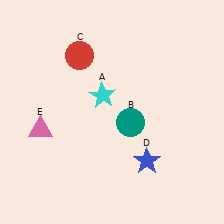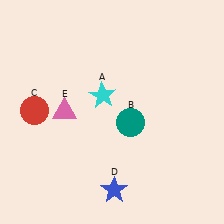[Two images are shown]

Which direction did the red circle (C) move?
The red circle (C) moved down.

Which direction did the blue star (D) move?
The blue star (D) moved left.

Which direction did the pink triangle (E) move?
The pink triangle (E) moved right.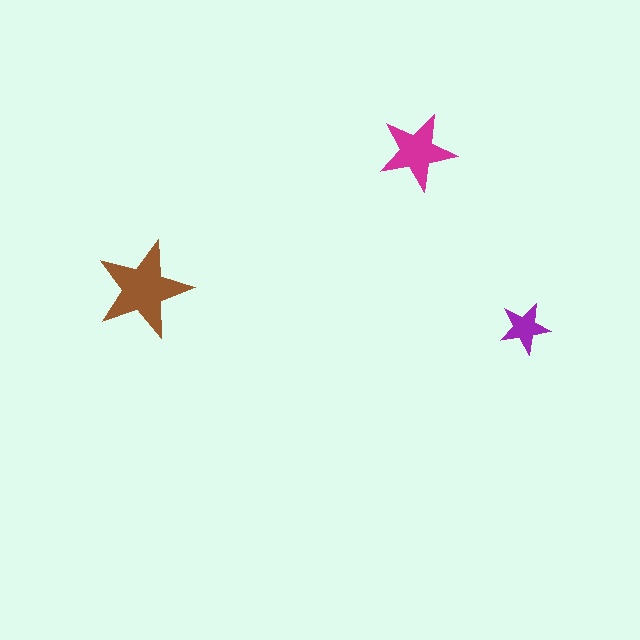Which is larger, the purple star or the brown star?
The brown one.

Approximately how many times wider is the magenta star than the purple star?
About 1.5 times wider.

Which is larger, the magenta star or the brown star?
The brown one.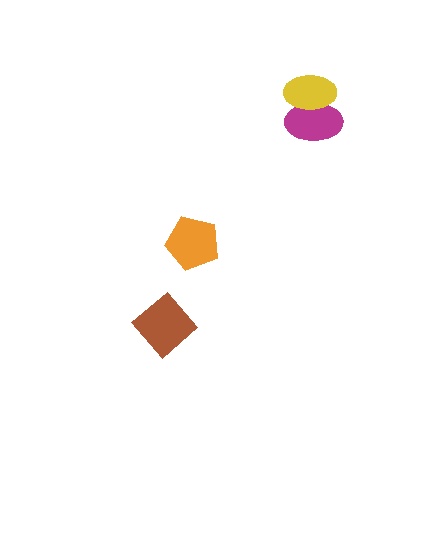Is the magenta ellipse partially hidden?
Yes, it is partially covered by another shape.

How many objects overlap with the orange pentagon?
0 objects overlap with the orange pentagon.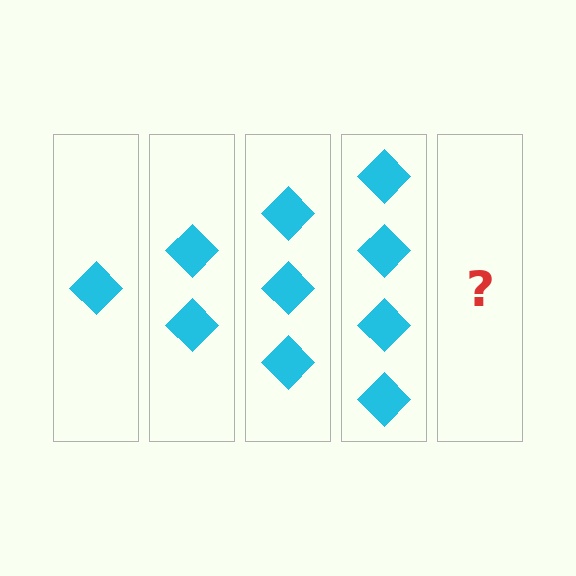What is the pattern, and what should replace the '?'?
The pattern is that each step adds one more diamond. The '?' should be 5 diamonds.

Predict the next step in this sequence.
The next step is 5 diamonds.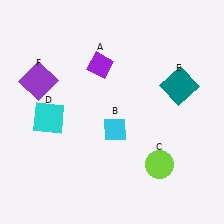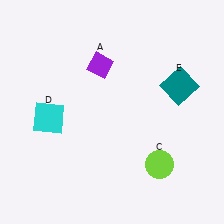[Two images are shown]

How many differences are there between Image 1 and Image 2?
There are 2 differences between the two images.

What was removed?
The purple square (F), the cyan diamond (B) were removed in Image 2.